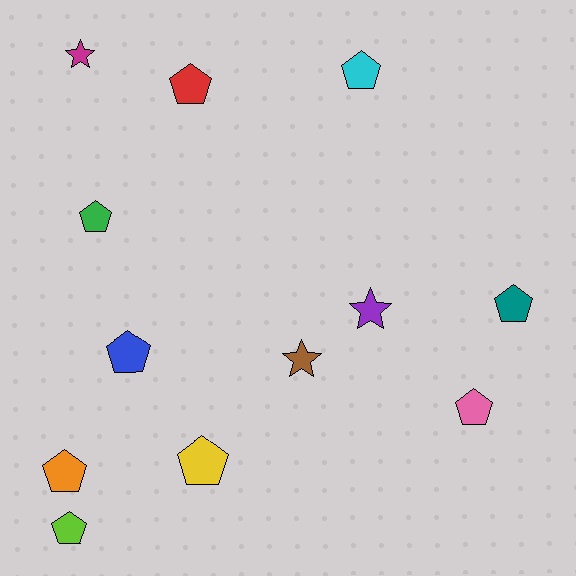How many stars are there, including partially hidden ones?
There are 3 stars.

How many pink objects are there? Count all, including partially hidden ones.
There is 1 pink object.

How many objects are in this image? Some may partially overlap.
There are 12 objects.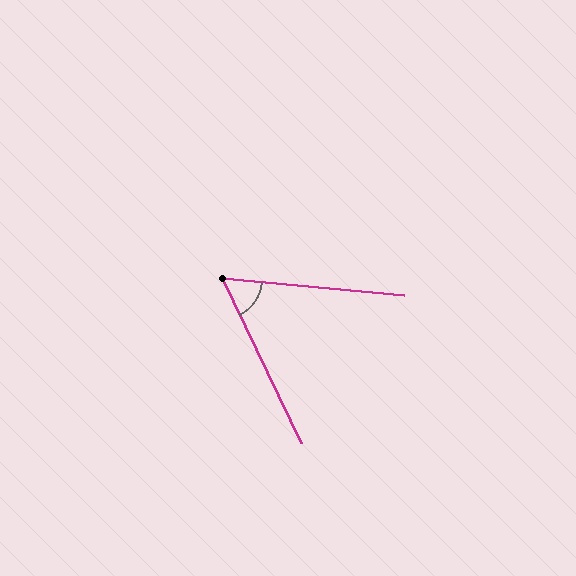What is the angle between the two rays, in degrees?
Approximately 59 degrees.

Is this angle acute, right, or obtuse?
It is acute.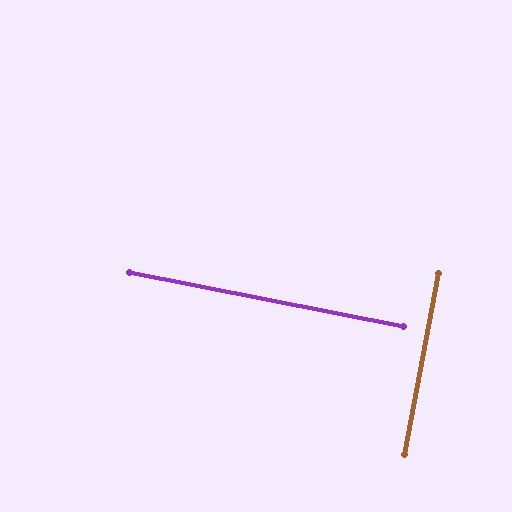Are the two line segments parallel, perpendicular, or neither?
Perpendicular — they meet at approximately 89°.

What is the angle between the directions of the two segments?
Approximately 89 degrees.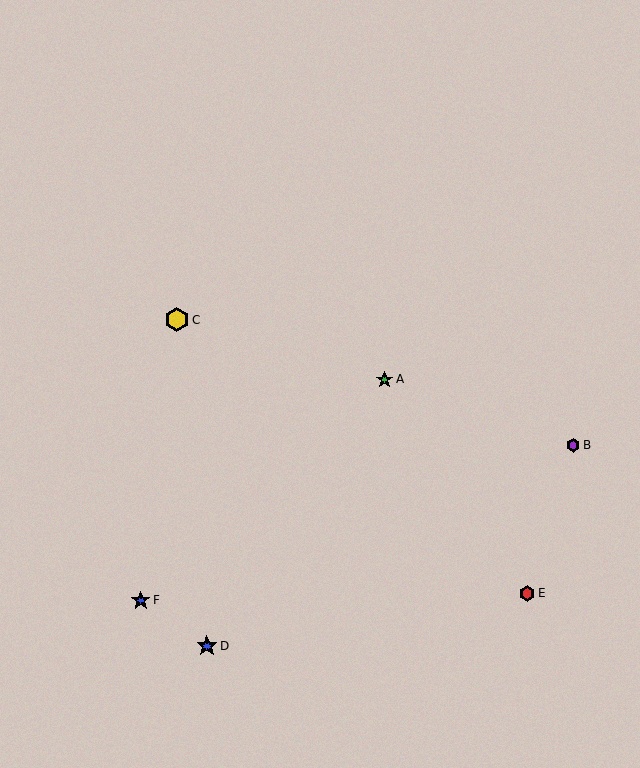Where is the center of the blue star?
The center of the blue star is at (141, 600).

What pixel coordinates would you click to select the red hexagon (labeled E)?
Click at (527, 593) to select the red hexagon E.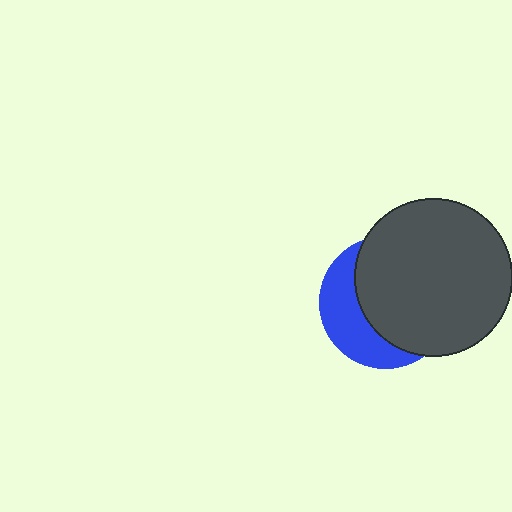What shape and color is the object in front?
The object in front is a dark gray circle.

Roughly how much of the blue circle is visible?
A small part of it is visible (roughly 36%).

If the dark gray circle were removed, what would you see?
You would see the complete blue circle.